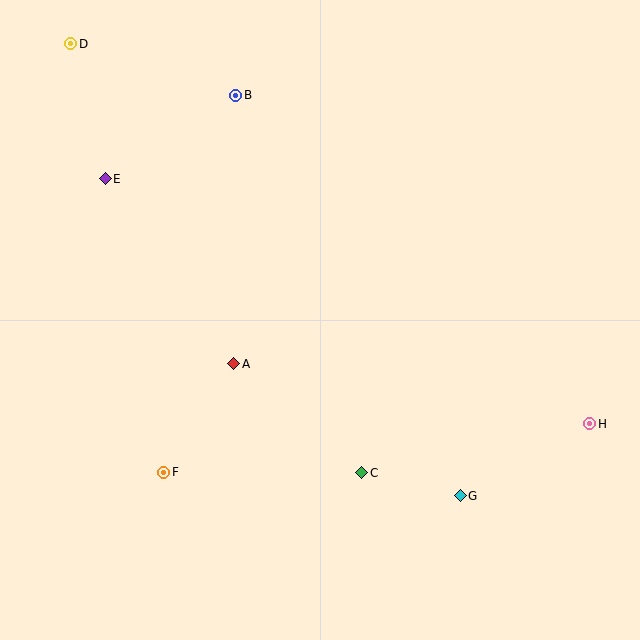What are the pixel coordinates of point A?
Point A is at (234, 364).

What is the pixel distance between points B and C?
The distance between B and C is 398 pixels.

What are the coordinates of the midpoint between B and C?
The midpoint between B and C is at (299, 284).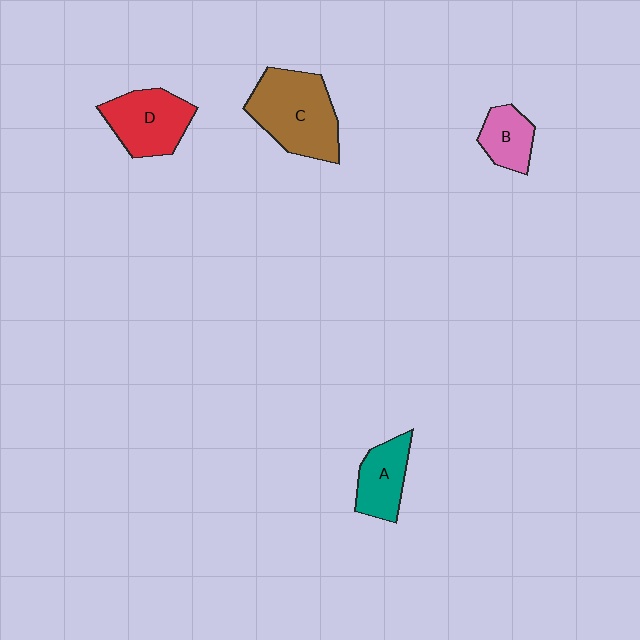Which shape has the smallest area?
Shape B (pink).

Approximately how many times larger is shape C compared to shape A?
Approximately 1.8 times.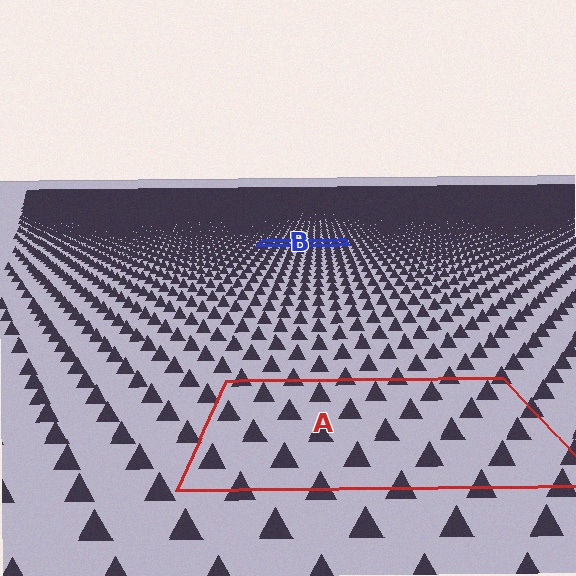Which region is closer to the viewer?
Region A is closer. The texture elements there are larger and more spread out.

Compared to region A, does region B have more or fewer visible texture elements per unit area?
Region B has more texture elements per unit area — they are packed more densely because it is farther away.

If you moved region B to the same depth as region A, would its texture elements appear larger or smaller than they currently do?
They would appear larger. At a closer depth, the same texture elements are projected at a bigger on-screen size.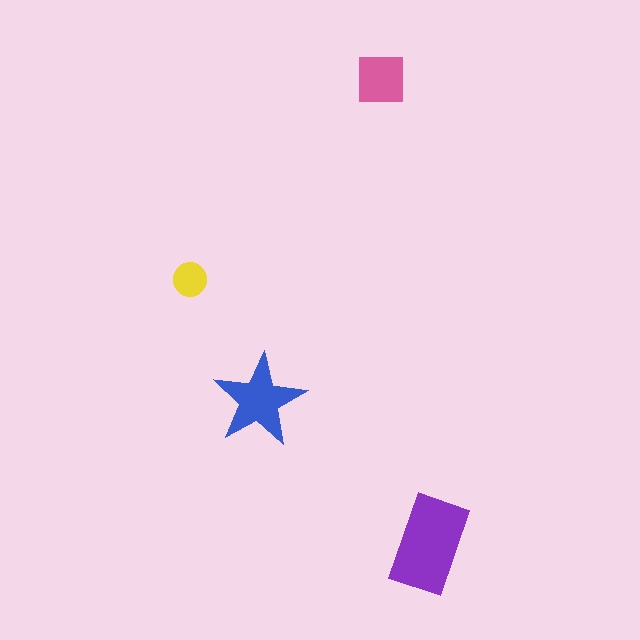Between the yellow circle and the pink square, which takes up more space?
The pink square.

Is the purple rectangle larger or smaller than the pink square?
Larger.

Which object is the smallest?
The yellow circle.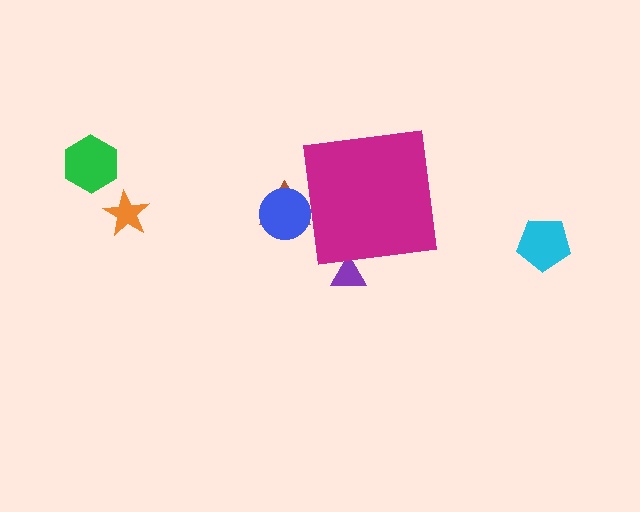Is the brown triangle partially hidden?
Yes, the brown triangle is partially hidden behind the magenta square.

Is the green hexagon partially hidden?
No, the green hexagon is fully visible.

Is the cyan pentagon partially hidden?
No, the cyan pentagon is fully visible.